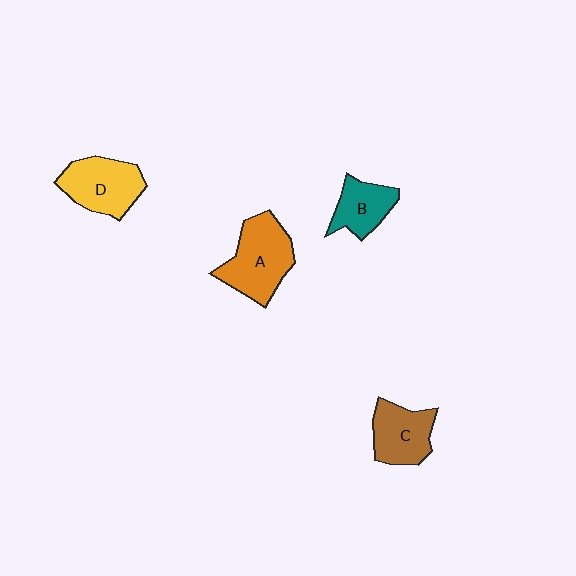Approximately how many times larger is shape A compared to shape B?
Approximately 1.6 times.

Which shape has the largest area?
Shape A (orange).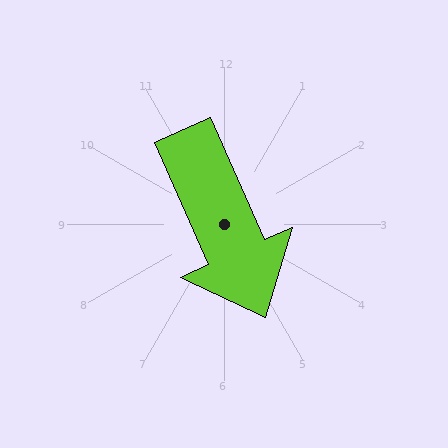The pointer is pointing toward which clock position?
Roughly 5 o'clock.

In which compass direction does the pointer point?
Southeast.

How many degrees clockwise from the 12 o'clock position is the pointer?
Approximately 156 degrees.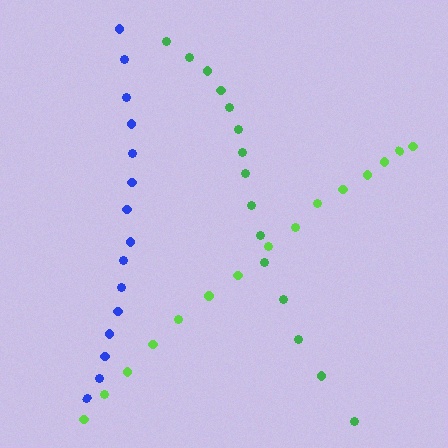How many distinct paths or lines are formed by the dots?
There are 3 distinct paths.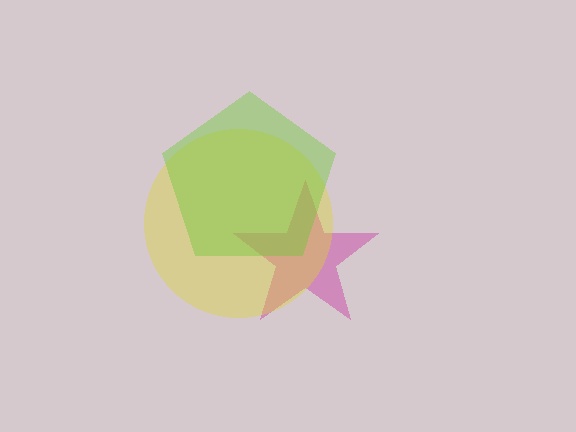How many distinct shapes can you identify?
There are 3 distinct shapes: a magenta star, a yellow circle, a lime pentagon.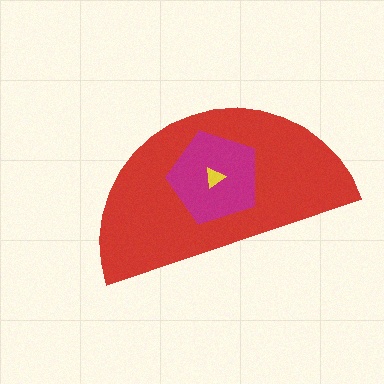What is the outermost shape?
The red semicircle.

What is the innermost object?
The yellow triangle.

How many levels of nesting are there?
3.